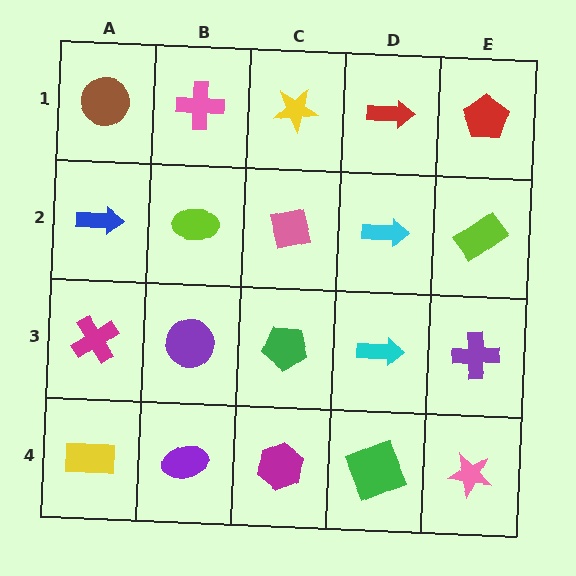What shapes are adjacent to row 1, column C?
A pink square (row 2, column C), a pink cross (row 1, column B), a red arrow (row 1, column D).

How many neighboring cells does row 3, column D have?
4.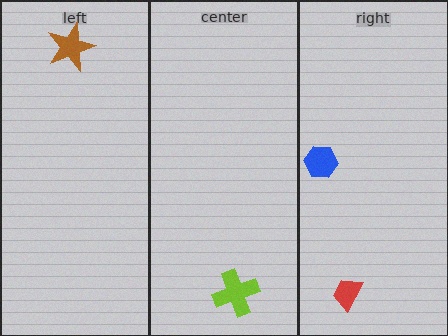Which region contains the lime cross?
The center region.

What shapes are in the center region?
The lime cross.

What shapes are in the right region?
The red trapezoid, the blue hexagon.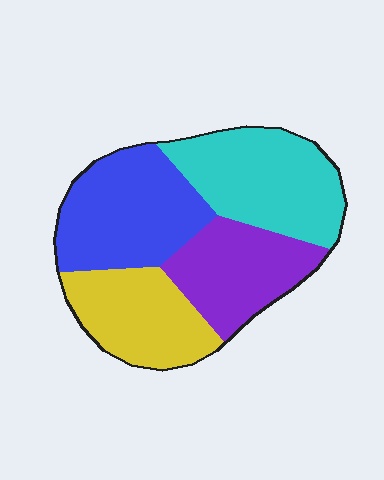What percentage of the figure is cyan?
Cyan takes up about one quarter (1/4) of the figure.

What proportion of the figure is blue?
Blue covers 28% of the figure.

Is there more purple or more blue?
Blue.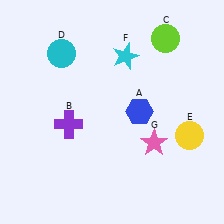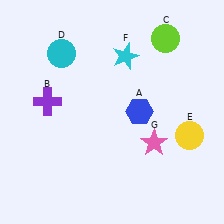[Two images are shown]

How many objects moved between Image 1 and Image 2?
1 object moved between the two images.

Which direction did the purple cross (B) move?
The purple cross (B) moved up.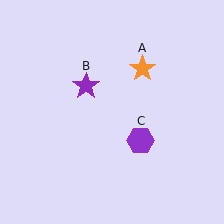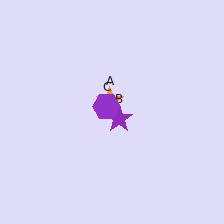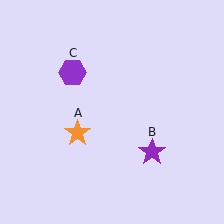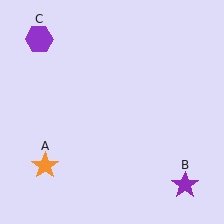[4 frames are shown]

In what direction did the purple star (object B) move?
The purple star (object B) moved down and to the right.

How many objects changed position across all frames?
3 objects changed position: orange star (object A), purple star (object B), purple hexagon (object C).